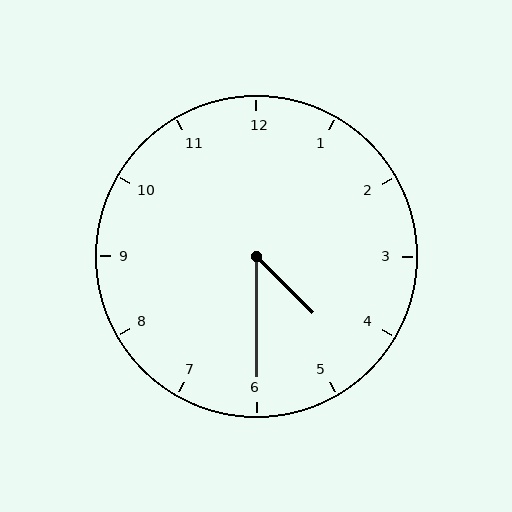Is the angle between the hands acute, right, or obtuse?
It is acute.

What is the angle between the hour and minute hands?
Approximately 45 degrees.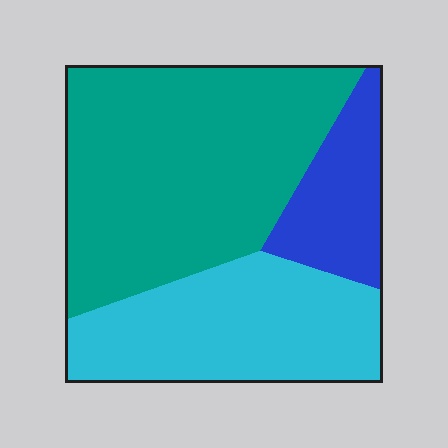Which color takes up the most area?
Teal, at roughly 50%.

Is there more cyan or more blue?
Cyan.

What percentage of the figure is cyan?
Cyan covers around 35% of the figure.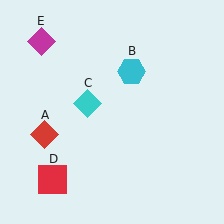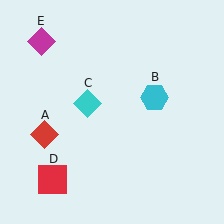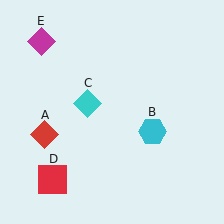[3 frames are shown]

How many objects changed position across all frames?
1 object changed position: cyan hexagon (object B).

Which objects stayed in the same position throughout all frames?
Red diamond (object A) and cyan diamond (object C) and red square (object D) and magenta diamond (object E) remained stationary.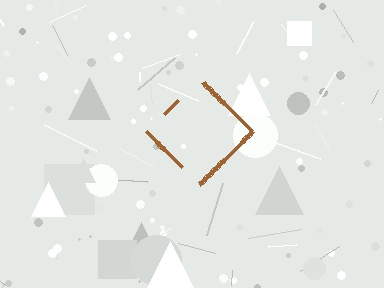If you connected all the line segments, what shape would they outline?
They would outline a diamond.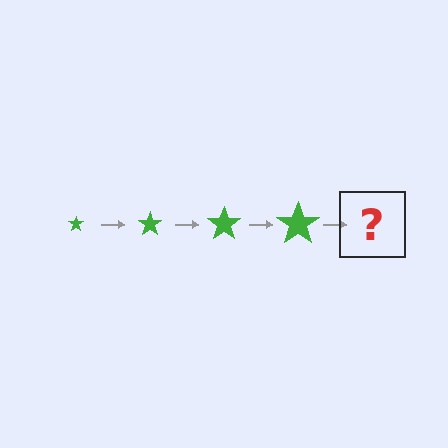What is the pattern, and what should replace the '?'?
The pattern is that the star gets progressively larger each step. The '?' should be a green star, larger than the previous one.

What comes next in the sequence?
The next element should be a green star, larger than the previous one.